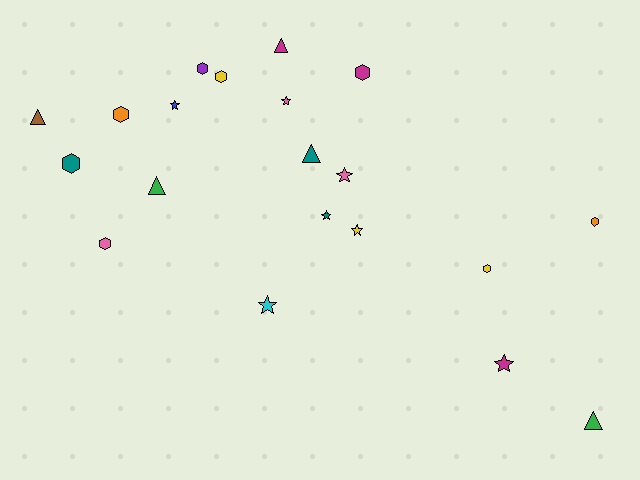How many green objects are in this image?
There are 2 green objects.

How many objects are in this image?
There are 20 objects.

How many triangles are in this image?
There are 5 triangles.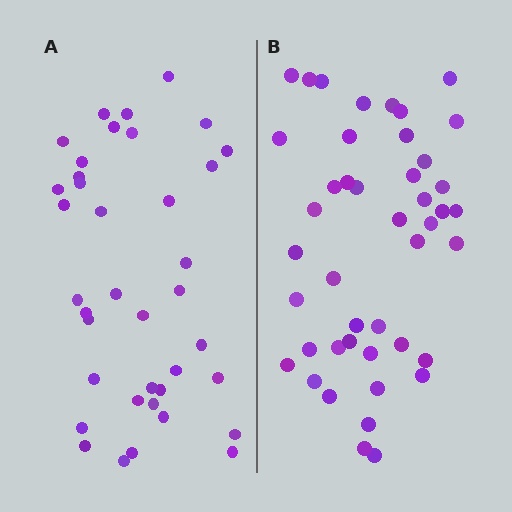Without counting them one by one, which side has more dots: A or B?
Region B (the right region) has more dots.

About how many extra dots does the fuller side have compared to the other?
Region B has about 6 more dots than region A.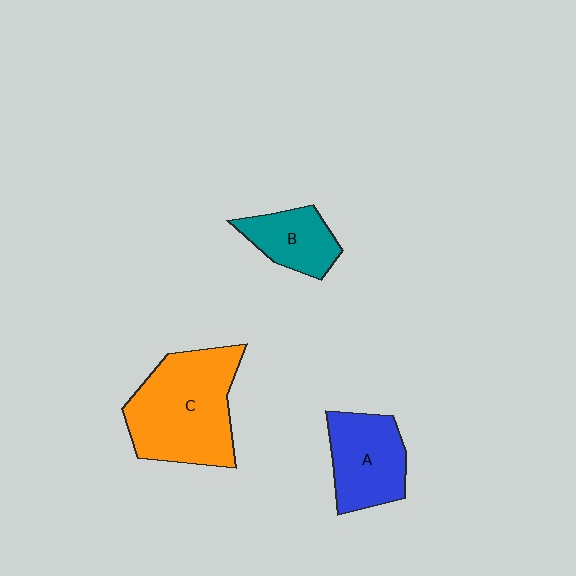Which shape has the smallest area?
Shape B (teal).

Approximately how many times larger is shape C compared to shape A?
Approximately 1.6 times.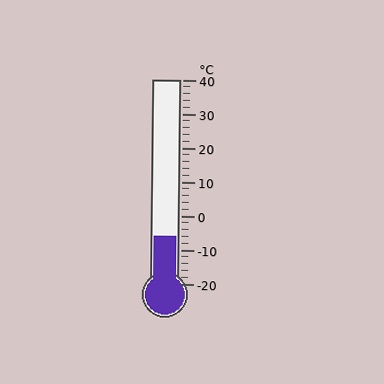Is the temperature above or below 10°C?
The temperature is below 10°C.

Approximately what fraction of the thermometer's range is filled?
The thermometer is filled to approximately 25% of its range.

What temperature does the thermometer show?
The thermometer shows approximately -6°C.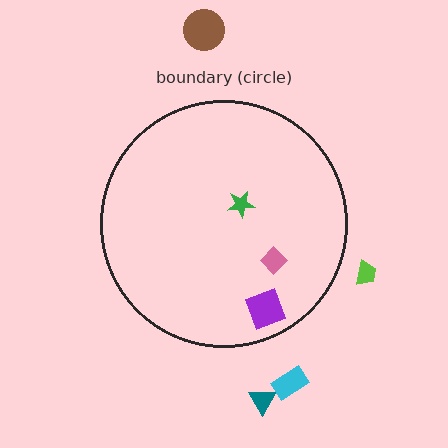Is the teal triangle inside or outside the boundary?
Outside.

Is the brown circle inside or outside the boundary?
Outside.